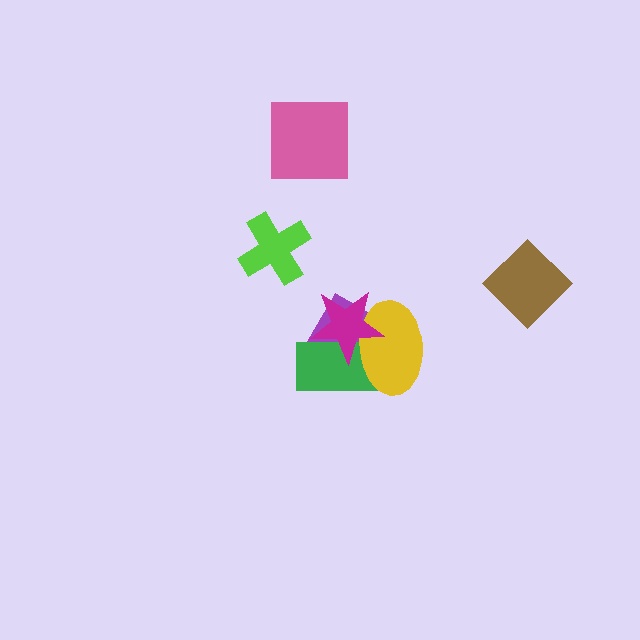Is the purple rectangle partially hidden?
Yes, it is partially covered by another shape.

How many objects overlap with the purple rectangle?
3 objects overlap with the purple rectangle.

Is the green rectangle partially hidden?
Yes, it is partially covered by another shape.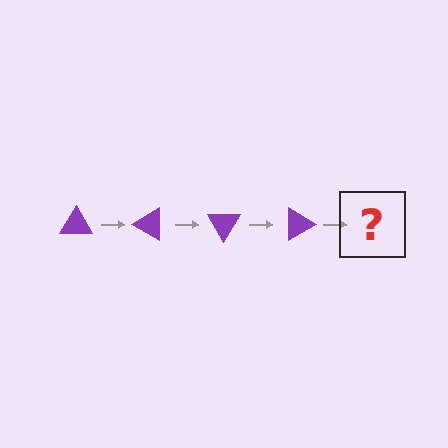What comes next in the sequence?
The next element should be a purple triangle rotated 120 degrees.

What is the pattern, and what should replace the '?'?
The pattern is that the triangle rotates 30 degrees each step. The '?' should be a purple triangle rotated 120 degrees.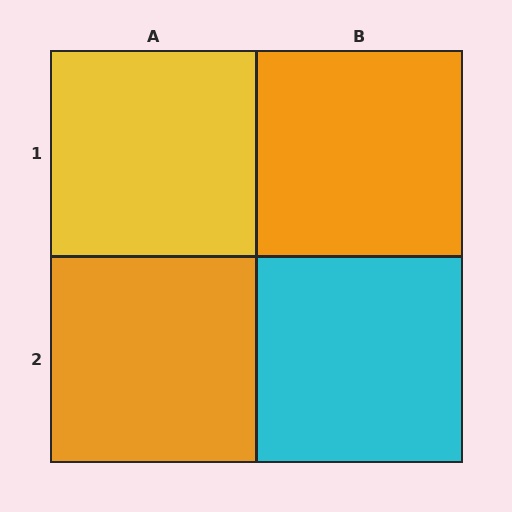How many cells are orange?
2 cells are orange.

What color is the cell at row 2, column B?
Cyan.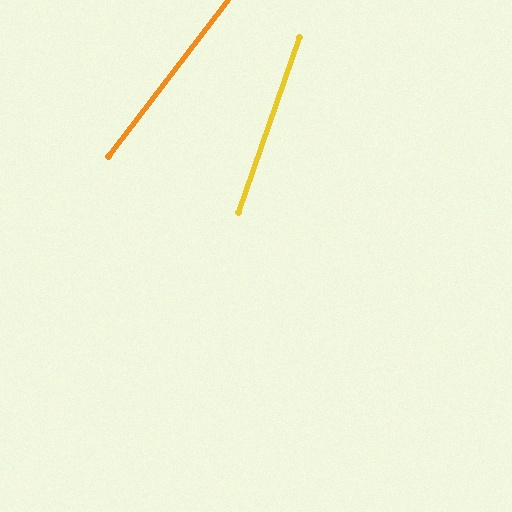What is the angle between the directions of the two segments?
Approximately 18 degrees.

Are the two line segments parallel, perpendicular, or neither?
Neither parallel nor perpendicular — they differ by about 18°.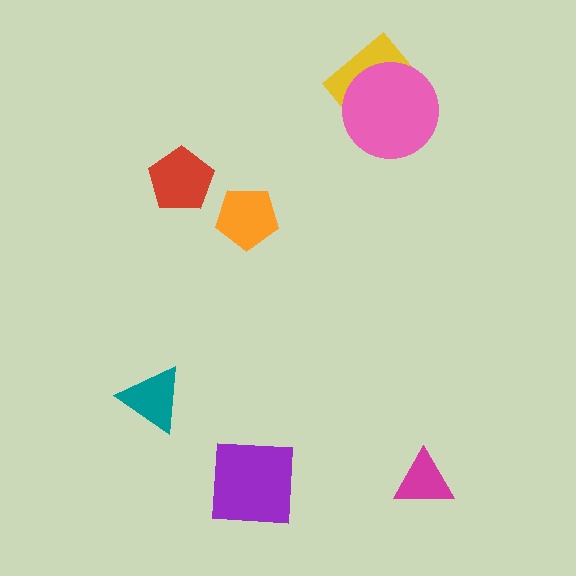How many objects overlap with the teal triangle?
0 objects overlap with the teal triangle.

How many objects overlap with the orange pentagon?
0 objects overlap with the orange pentagon.